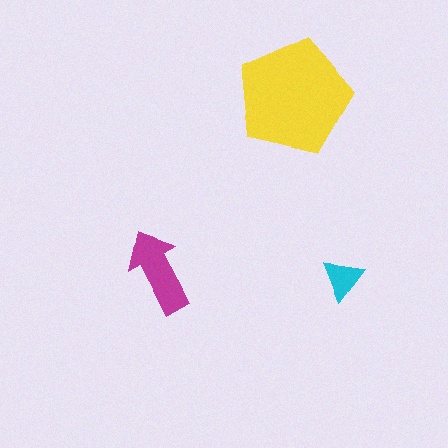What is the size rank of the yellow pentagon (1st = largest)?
1st.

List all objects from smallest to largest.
The cyan triangle, the magenta arrow, the yellow pentagon.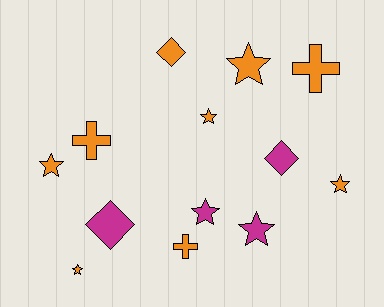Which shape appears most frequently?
Star, with 7 objects.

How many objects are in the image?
There are 13 objects.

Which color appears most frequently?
Orange, with 9 objects.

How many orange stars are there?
There are 5 orange stars.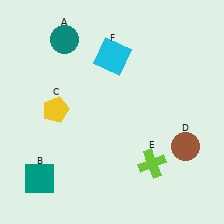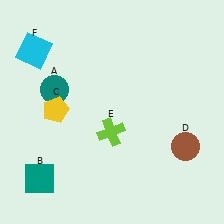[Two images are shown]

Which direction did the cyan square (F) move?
The cyan square (F) moved left.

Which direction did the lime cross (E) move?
The lime cross (E) moved left.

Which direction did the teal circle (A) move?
The teal circle (A) moved down.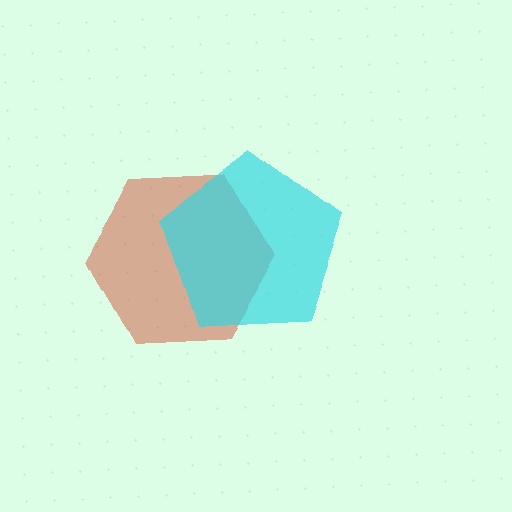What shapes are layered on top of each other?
The layered shapes are: a red hexagon, a cyan pentagon.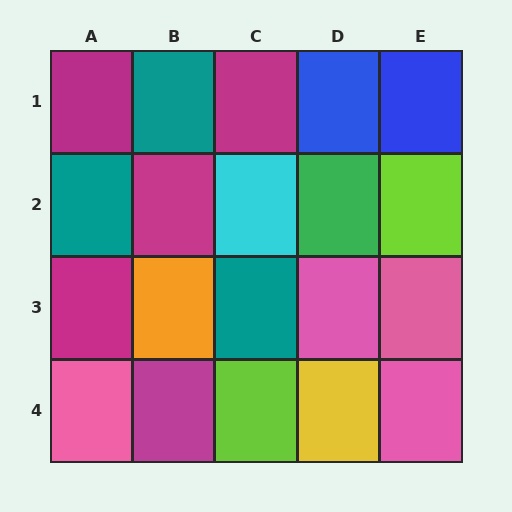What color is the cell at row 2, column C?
Cyan.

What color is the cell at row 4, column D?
Yellow.